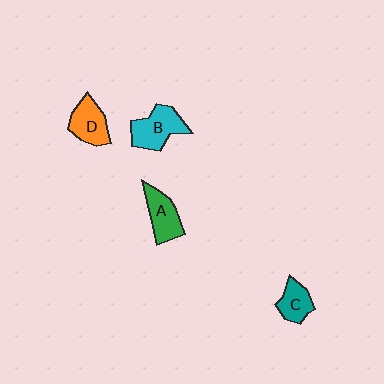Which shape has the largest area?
Shape B (cyan).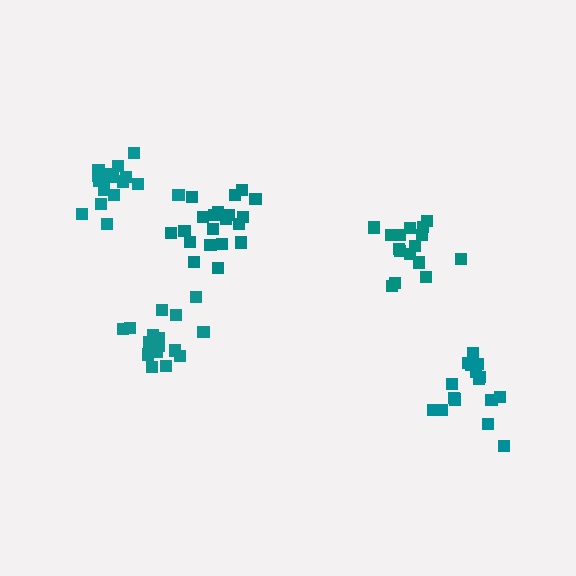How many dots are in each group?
Group 1: 17 dots, Group 2: 16 dots, Group 3: 17 dots, Group 4: 20 dots, Group 5: 16 dots (86 total).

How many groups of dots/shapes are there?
There are 5 groups.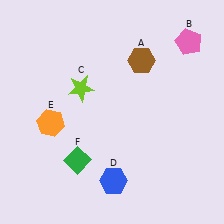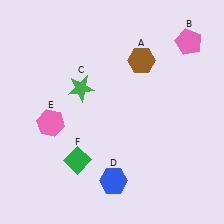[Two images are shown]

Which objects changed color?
C changed from lime to green. E changed from orange to pink.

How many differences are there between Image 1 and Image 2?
There are 2 differences between the two images.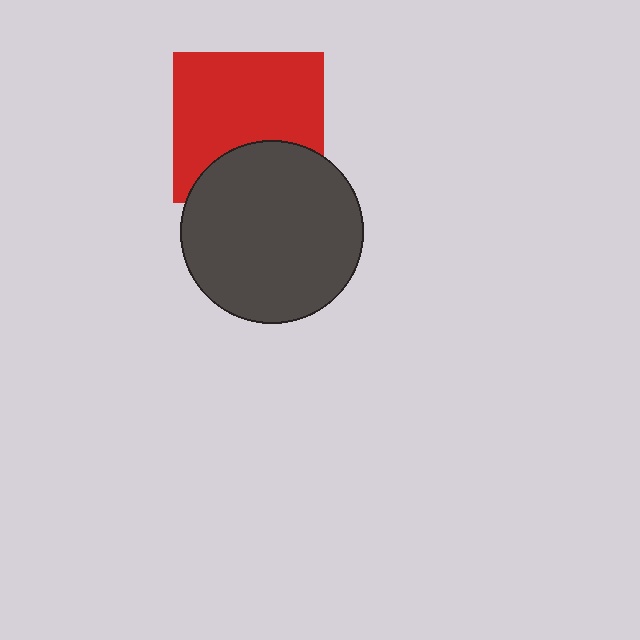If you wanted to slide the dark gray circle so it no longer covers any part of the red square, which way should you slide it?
Slide it down — that is the most direct way to separate the two shapes.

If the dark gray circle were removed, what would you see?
You would see the complete red square.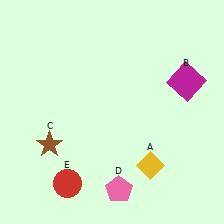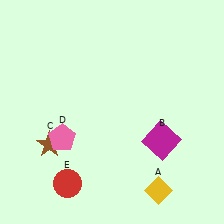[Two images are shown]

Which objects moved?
The objects that moved are: the yellow diamond (A), the magenta square (B), the pink pentagon (D).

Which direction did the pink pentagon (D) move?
The pink pentagon (D) moved left.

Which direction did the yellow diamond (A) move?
The yellow diamond (A) moved down.